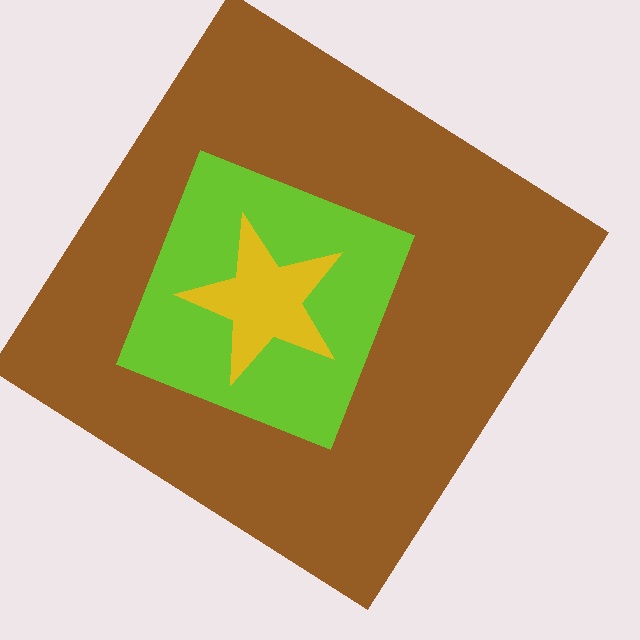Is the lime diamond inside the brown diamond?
Yes.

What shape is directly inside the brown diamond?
The lime diamond.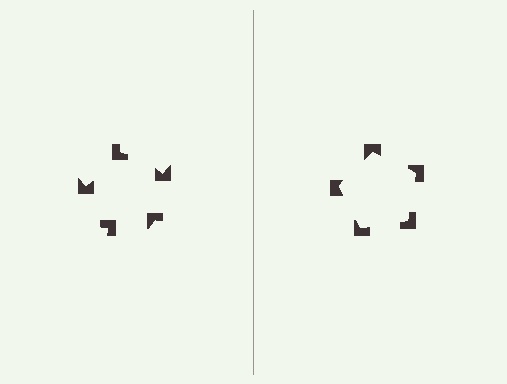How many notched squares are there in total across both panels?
10 — 5 on each side.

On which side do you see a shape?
An illusory pentagon appears on the right side. On the left side the wedge cuts are rotated, so no coherent shape forms.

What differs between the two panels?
The notched squares are positioned identically on both sides; only the wedge orientations differ. On the right they align to a pentagon; on the left they are misaligned.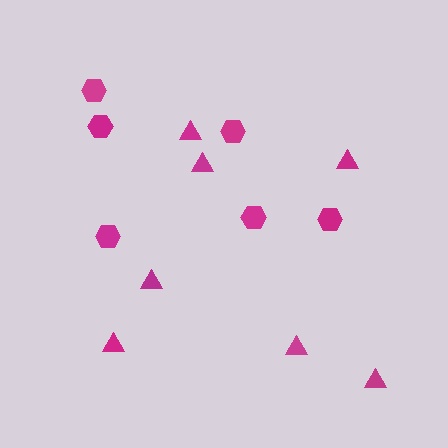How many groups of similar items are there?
There are 2 groups: one group of triangles (7) and one group of hexagons (6).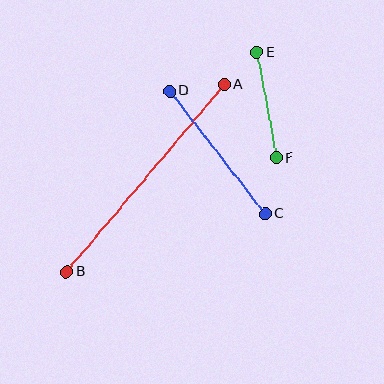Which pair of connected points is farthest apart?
Points A and B are farthest apart.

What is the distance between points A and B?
The distance is approximately 245 pixels.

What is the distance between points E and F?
The distance is approximately 107 pixels.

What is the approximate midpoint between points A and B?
The midpoint is at approximately (146, 178) pixels.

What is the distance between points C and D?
The distance is approximately 156 pixels.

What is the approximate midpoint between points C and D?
The midpoint is at approximately (217, 152) pixels.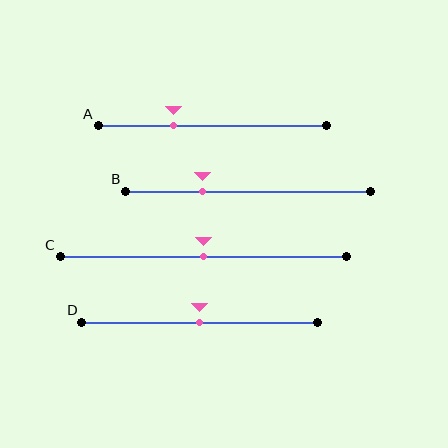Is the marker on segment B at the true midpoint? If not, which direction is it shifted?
No, the marker on segment B is shifted to the left by about 19% of the segment length.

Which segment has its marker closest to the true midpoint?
Segment C has its marker closest to the true midpoint.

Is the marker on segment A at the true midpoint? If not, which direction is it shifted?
No, the marker on segment A is shifted to the left by about 17% of the segment length.